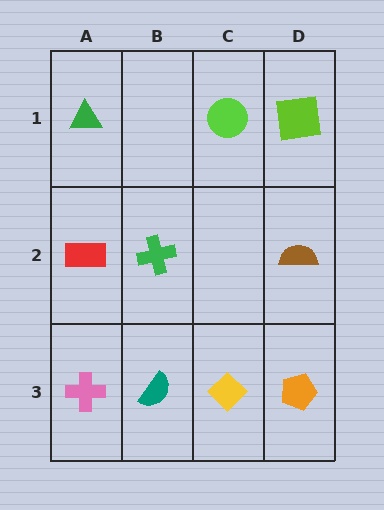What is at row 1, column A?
A green triangle.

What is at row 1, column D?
A lime square.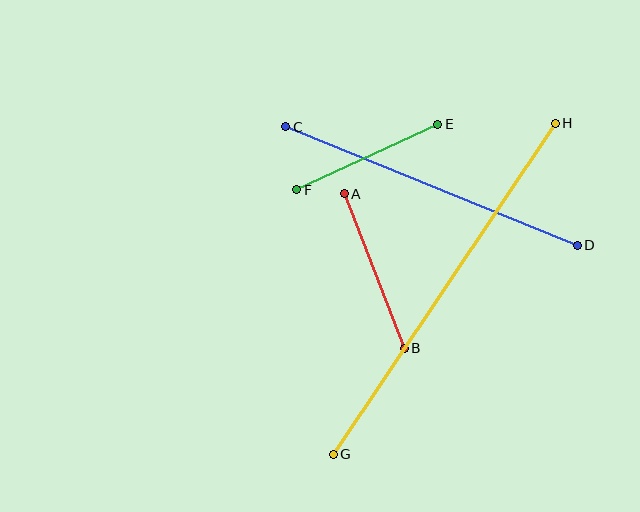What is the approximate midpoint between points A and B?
The midpoint is at approximately (374, 271) pixels.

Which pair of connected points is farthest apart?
Points G and H are farthest apart.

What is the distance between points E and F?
The distance is approximately 156 pixels.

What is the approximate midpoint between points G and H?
The midpoint is at approximately (444, 289) pixels.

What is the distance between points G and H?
The distance is approximately 399 pixels.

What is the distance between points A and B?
The distance is approximately 165 pixels.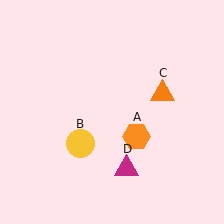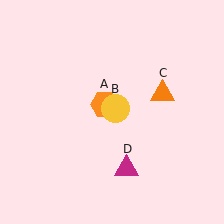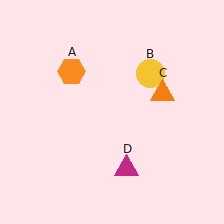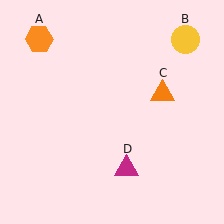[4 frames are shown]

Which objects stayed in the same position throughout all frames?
Orange triangle (object C) and magenta triangle (object D) remained stationary.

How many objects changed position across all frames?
2 objects changed position: orange hexagon (object A), yellow circle (object B).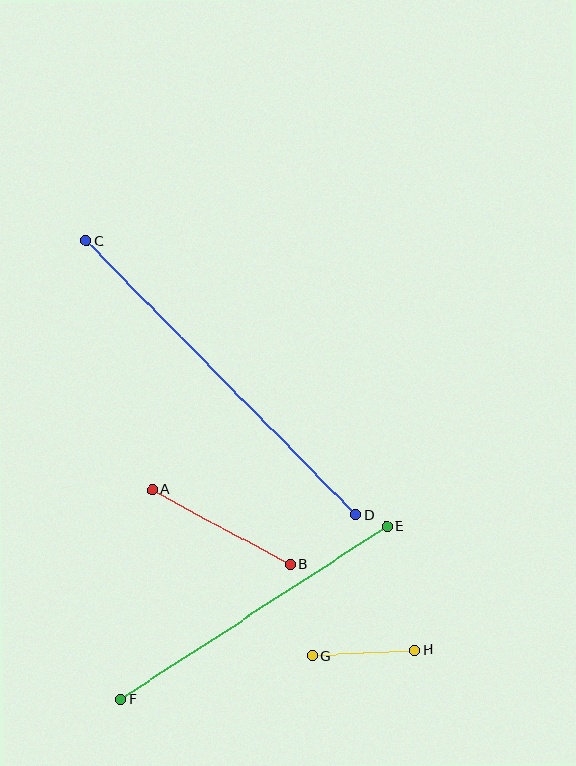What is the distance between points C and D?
The distance is approximately 385 pixels.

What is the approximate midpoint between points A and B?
The midpoint is at approximately (221, 527) pixels.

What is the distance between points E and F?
The distance is approximately 317 pixels.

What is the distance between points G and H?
The distance is approximately 103 pixels.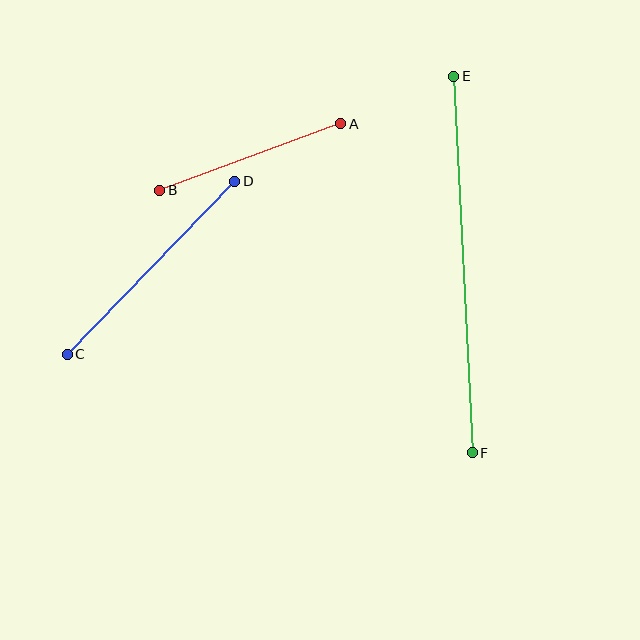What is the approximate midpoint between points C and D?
The midpoint is at approximately (151, 268) pixels.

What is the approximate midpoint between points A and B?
The midpoint is at approximately (250, 157) pixels.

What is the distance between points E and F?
The distance is approximately 377 pixels.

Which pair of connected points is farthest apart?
Points E and F are farthest apart.